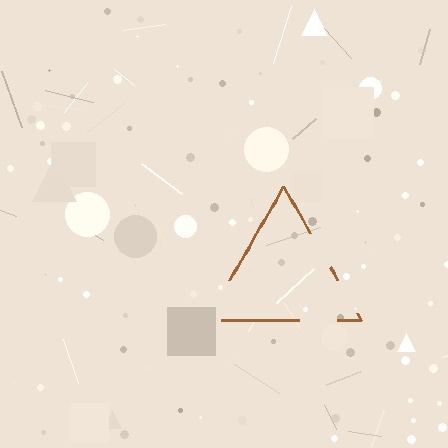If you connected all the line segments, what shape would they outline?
They would outline a triangle.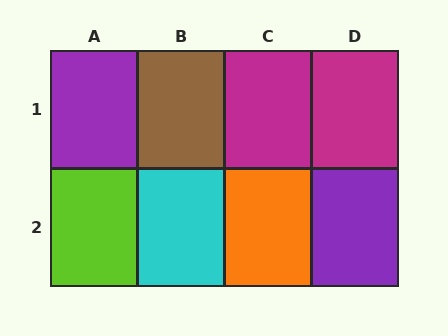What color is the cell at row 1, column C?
Magenta.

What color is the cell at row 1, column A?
Purple.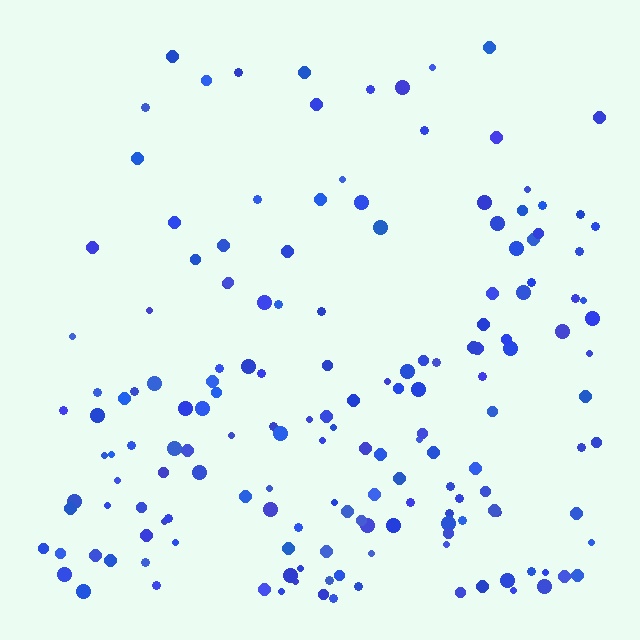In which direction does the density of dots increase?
From top to bottom, with the bottom side densest.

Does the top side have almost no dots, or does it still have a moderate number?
Still a moderate number, just noticeably fewer than the bottom.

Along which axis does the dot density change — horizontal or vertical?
Vertical.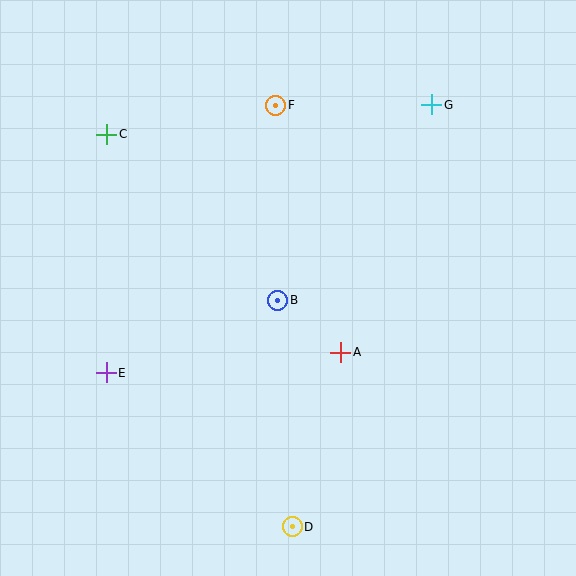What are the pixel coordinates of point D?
Point D is at (292, 527).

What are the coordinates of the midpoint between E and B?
The midpoint between E and B is at (192, 336).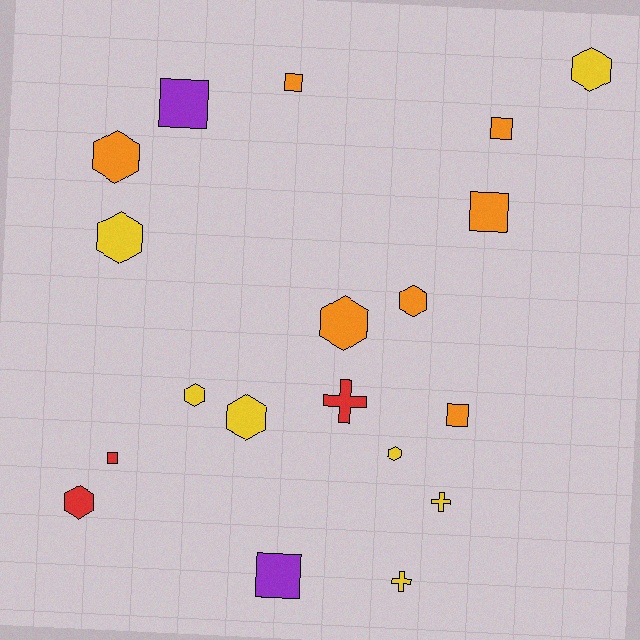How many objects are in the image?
There are 19 objects.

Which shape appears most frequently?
Hexagon, with 9 objects.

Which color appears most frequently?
Yellow, with 7 objects.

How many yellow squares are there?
There are no yellow squares.